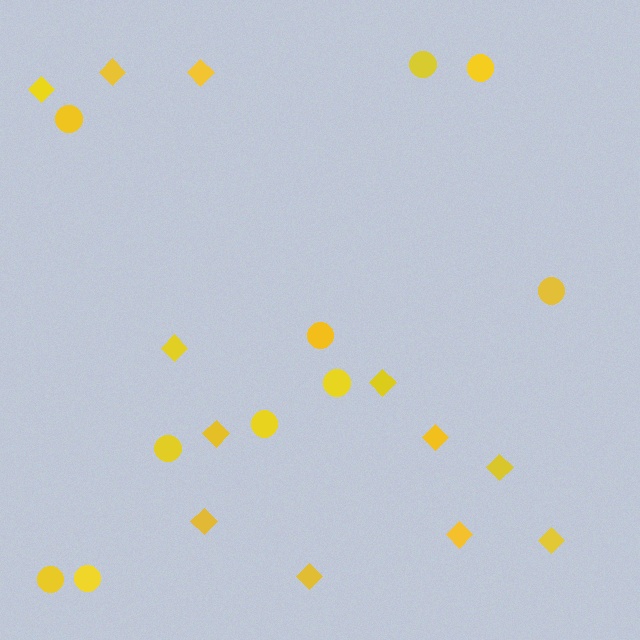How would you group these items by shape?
There are 2 groups: one group of circles (10) and one group of diamonds (12).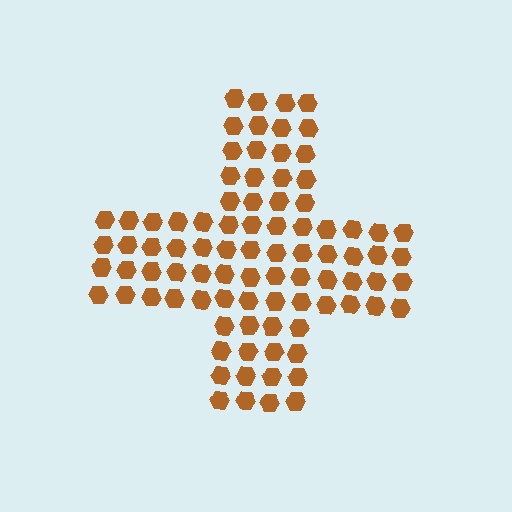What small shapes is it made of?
It is made of small hexagons.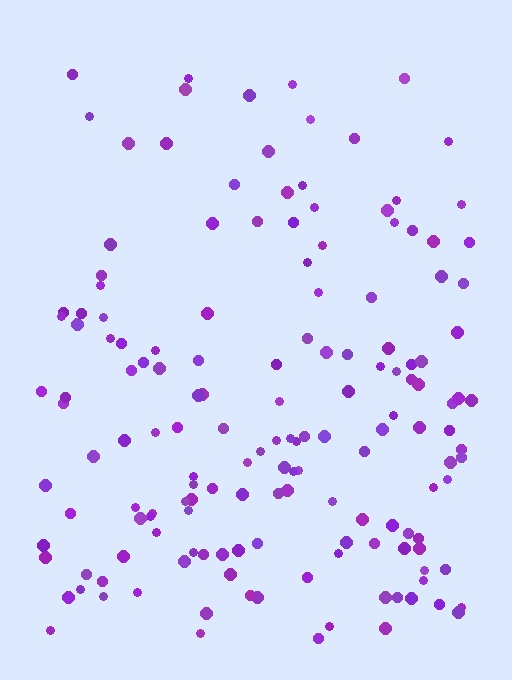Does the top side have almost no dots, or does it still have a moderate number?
Still a moderate number, just noticeably fewer than the bottom.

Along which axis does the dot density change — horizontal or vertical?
Vertical.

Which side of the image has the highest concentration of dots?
The bottom.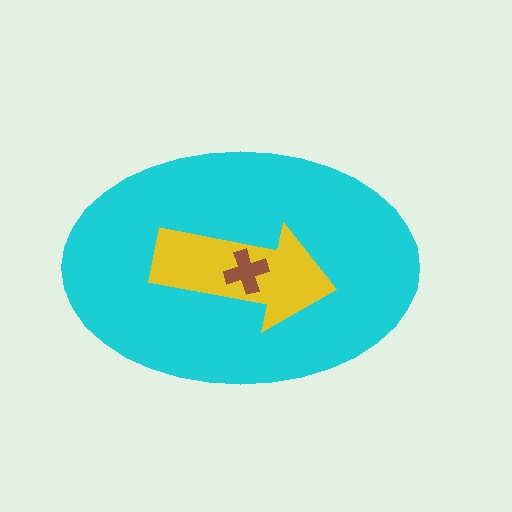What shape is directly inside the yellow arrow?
The brown cross.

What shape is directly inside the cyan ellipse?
The yellow arrow.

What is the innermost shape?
The brown cross.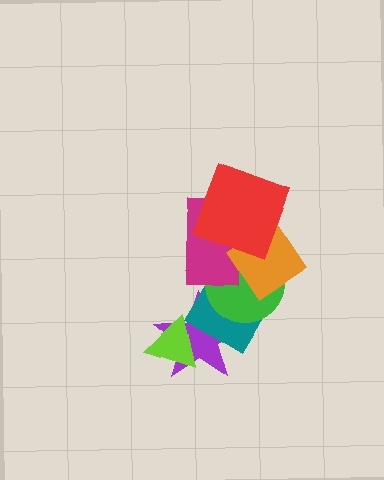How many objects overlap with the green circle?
4 objects overlap with the green circle.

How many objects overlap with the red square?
2 objects overlap with the red square.